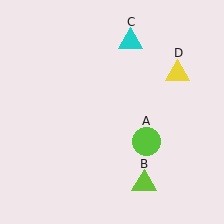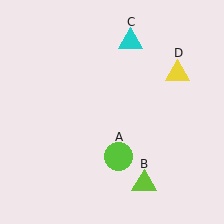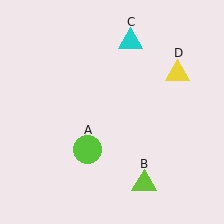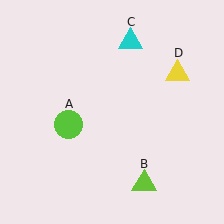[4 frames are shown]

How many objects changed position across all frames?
1 object changed position: lime circle (object A).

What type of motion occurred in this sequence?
The lime circle (object A) rotated clockwise around the center of the scene.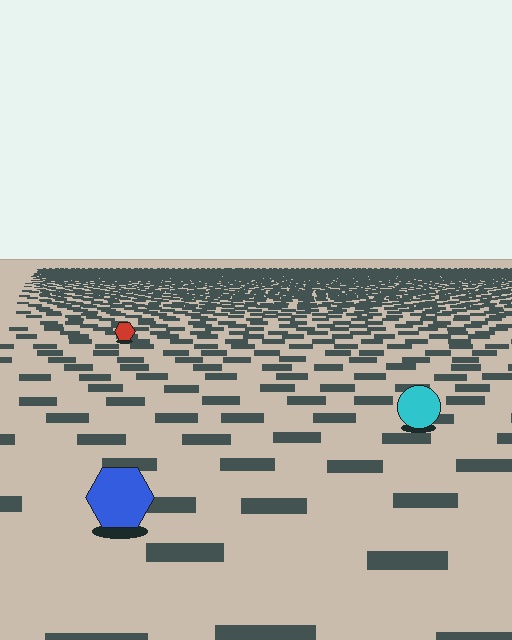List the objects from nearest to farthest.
From nearest to farthest: the blue hexagon, the cyan circle, the red hexagon.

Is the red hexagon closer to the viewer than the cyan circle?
No. The cyan circle is closer — you can tell from the texture gradient: the ground texture is coarser near it.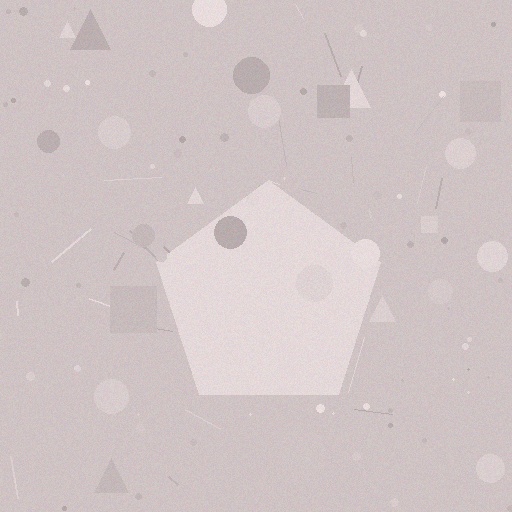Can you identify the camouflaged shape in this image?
The camouflaged shape is a pentagon.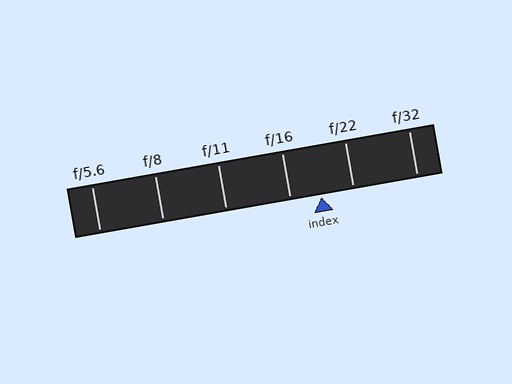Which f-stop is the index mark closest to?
The index mark is closest to f/16.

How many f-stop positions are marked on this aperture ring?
There are 6 f-stop positions marked.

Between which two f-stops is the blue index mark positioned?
The index mark is between f/16 and f/22.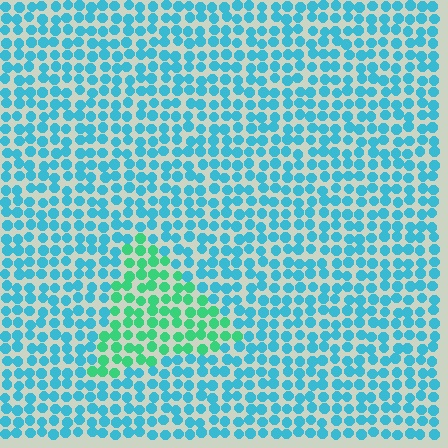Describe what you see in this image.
The image is filled with small cyan elements in a uniform arrangement. A triangle-shaped region is visible where the elements are tinted to a slightly different hue, forming a subtle color boundary.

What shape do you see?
I see a triangle.